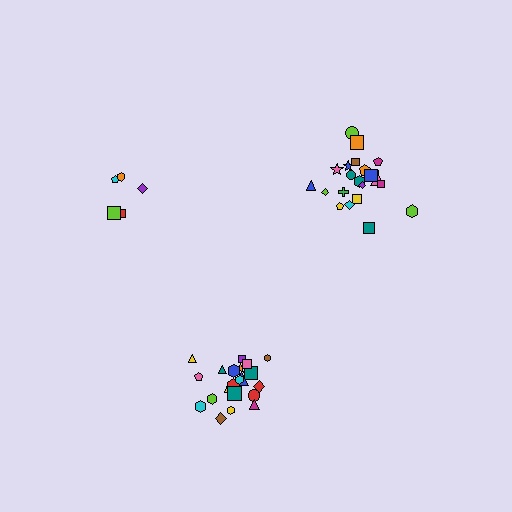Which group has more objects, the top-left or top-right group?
The top-right group.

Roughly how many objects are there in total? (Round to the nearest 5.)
Roughly 50 objects in total.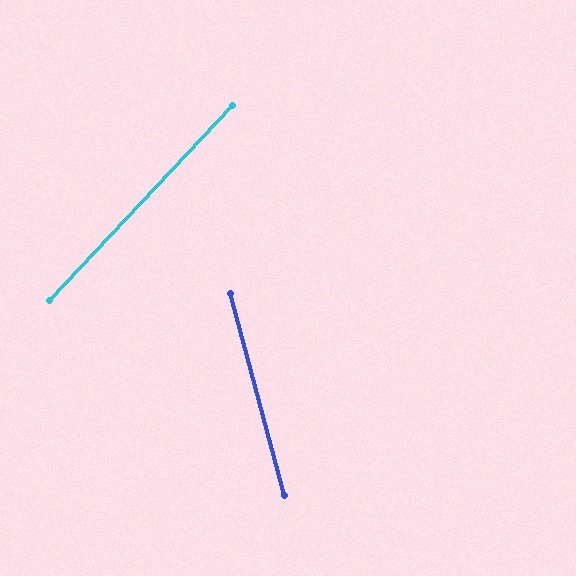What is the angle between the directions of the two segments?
Approximately 58 degrees.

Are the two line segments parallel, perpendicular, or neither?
Neither parallel nor perpendicular — they differ by about 58°.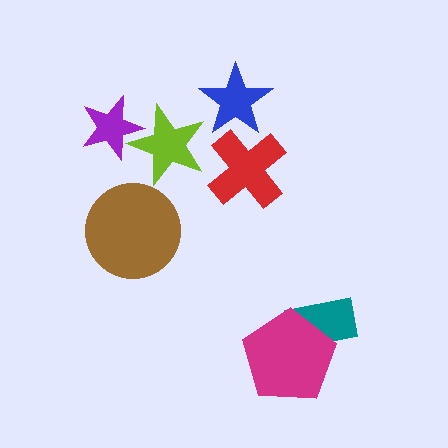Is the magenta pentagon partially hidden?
No, no other shape covers it.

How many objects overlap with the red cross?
1 object overlaps with the red cross.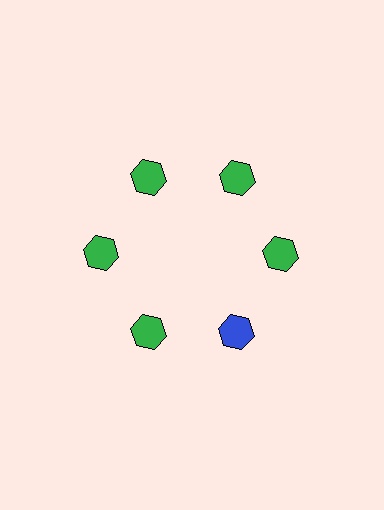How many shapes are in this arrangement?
There are 6 shapes arranged in a ring pattern.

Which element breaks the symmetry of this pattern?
The blue hexagon at roughly the 5 o'clock position breaks the symmetry. All other shapes are green hexagons.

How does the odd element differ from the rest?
It has a different color: blue instead of green.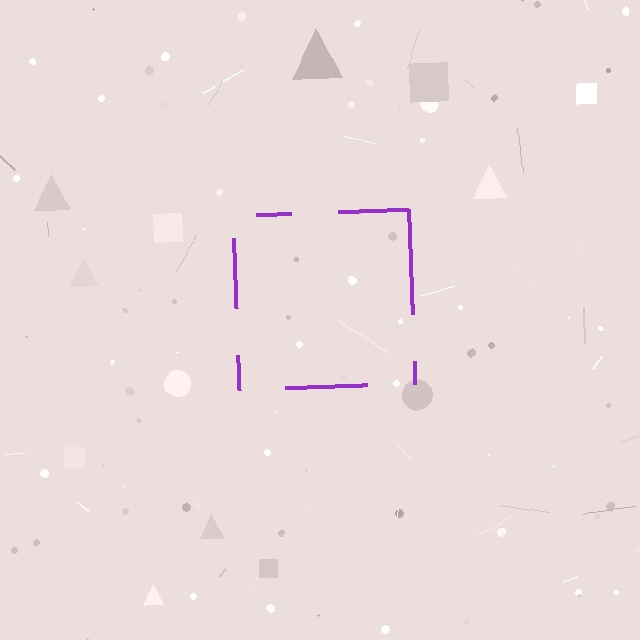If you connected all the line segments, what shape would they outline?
They would outline a square.